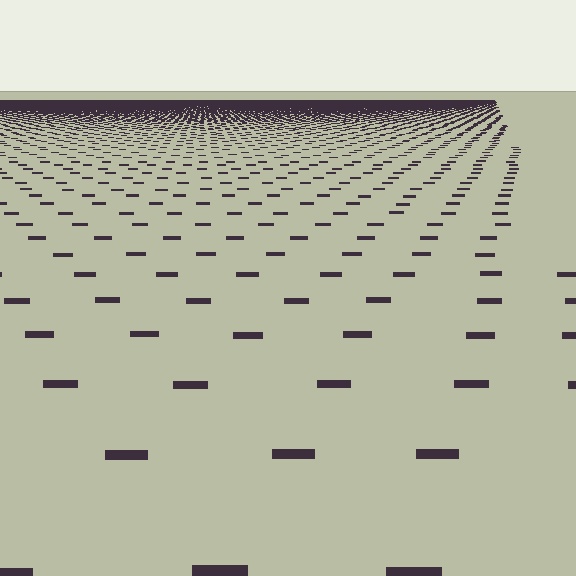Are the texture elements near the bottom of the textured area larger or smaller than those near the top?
Larger. Near the bottom, elements are closer to the viewer and appear at a bigger on-screen size.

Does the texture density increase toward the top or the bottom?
Density increases toward the top.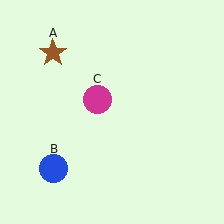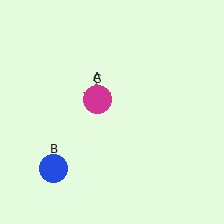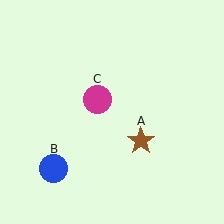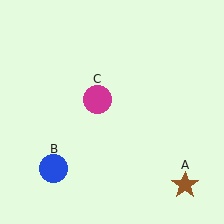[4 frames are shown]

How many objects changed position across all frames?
1 object changed position: brown star (object A).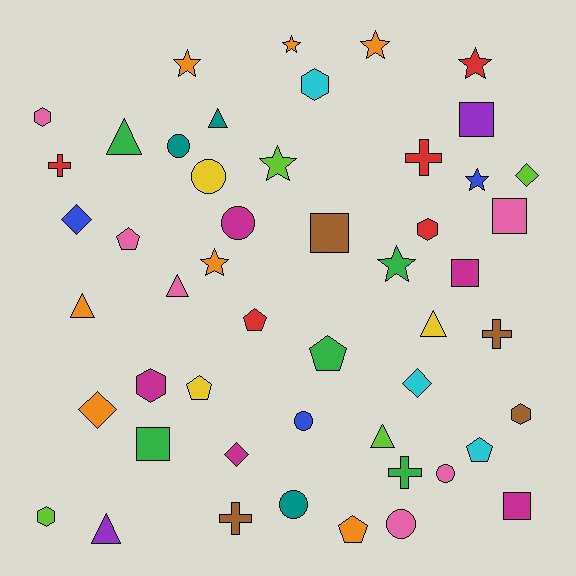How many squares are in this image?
There are 6 squares.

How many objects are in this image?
There are 50 objects.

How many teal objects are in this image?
There are 3 teal objects.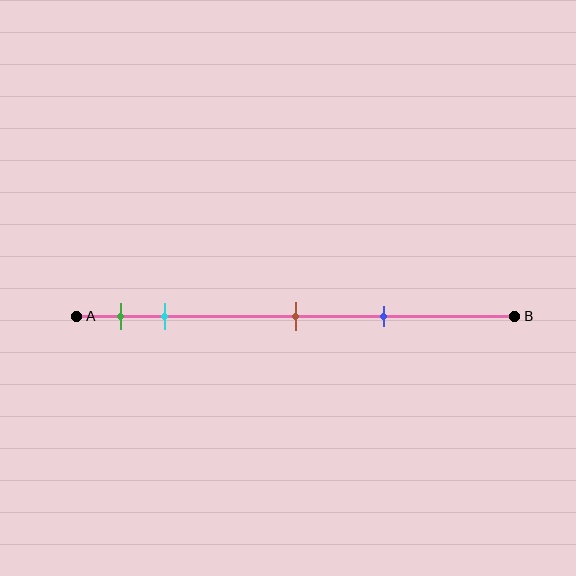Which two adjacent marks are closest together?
The green and cyan marks are the closest adjacent pair.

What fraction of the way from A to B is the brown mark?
The brown mark is approximately 50% (0.5) of the way from A to B.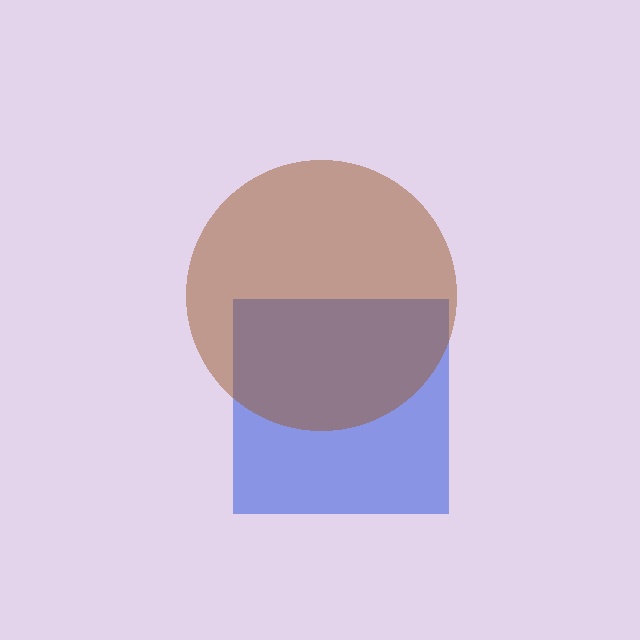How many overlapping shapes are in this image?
There are 2 overlapping shapes in the image.